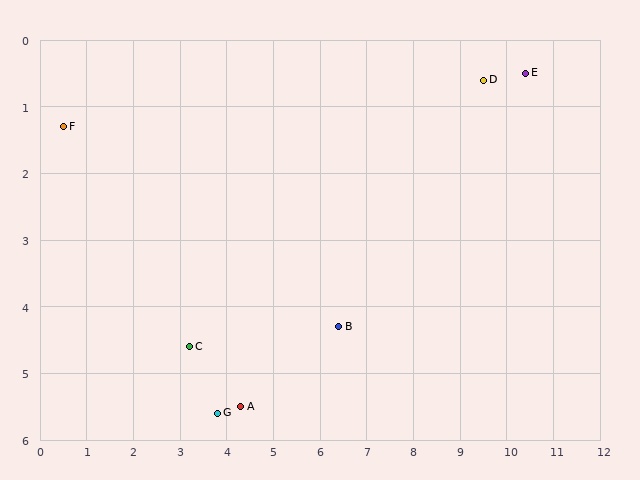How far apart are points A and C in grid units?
Points A and C are about 1.4 grid units apart.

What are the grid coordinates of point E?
Point E is at approximately (10.4, 0.5).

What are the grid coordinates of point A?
Point A is at approximately (4.3, 5.5).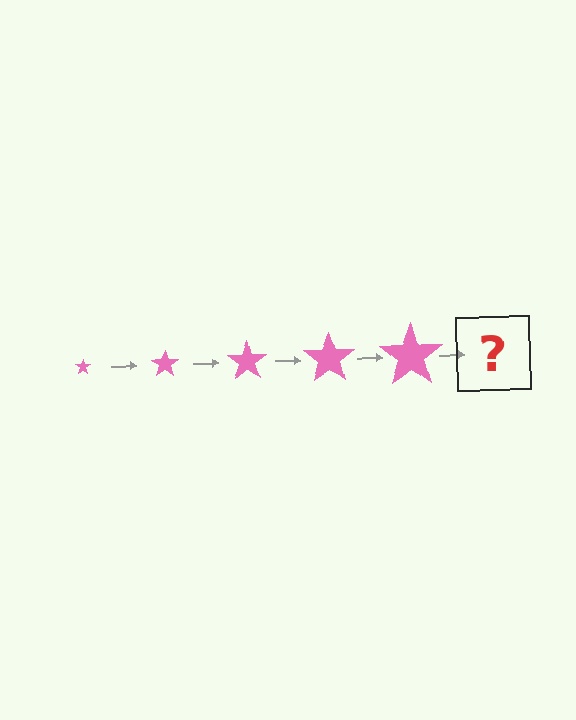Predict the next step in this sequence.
The next step is a pink star, larger than the previous one.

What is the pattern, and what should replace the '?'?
The pattern is that the star gets progressively larger each step. The '?' should be a pink star, larger than the previous one.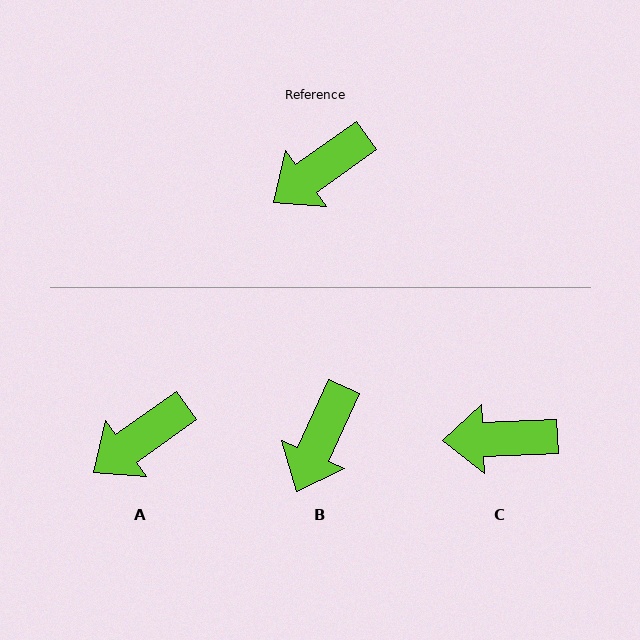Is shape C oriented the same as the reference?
No, it is off by about 34 degrees.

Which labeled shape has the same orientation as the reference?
A.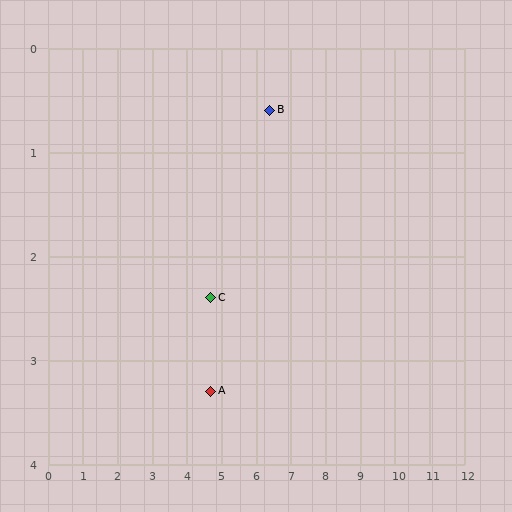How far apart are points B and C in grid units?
Points B and C are about 2.5 grid units apart.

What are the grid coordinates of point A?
Point A is at approximately (4.7, 3.3).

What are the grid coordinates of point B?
Point B is at approximately (6.4, 0.6).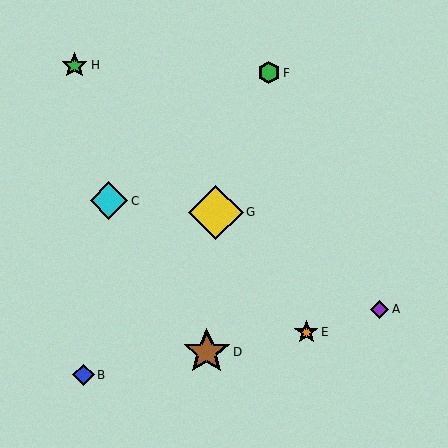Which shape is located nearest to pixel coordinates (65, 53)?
The green star (labeled H) at (75, 65) is nearest to that location.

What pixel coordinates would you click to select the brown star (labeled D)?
Click at (207, 352) to select the brown star D.